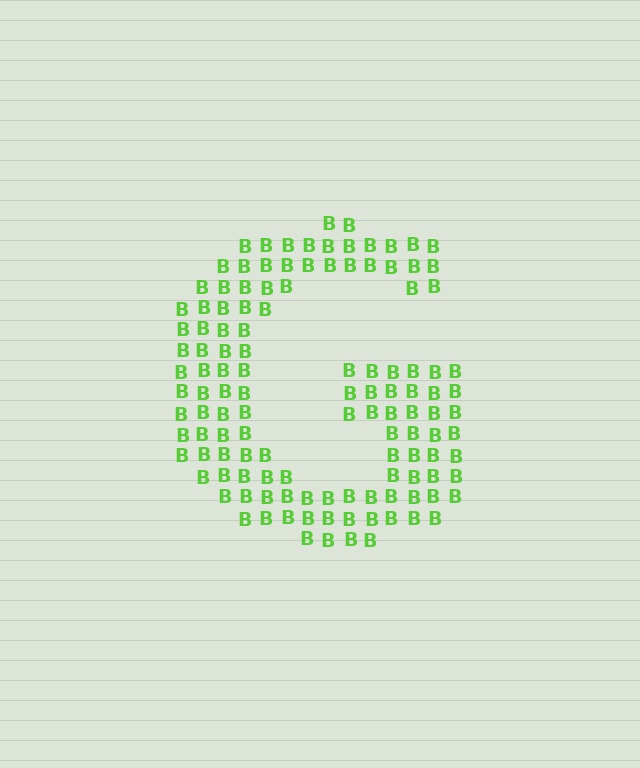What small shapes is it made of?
It is made of small letter B's.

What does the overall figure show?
The overall figure shows the letter G.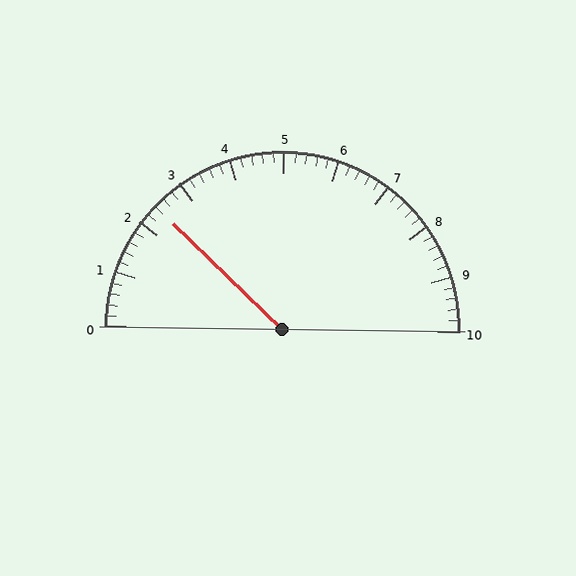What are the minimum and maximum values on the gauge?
The gauge ranges from 0 to 10.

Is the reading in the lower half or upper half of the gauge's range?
The reading is in the lower half of the range (0 to 10).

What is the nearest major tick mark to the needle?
The nearest major tick mark is 2.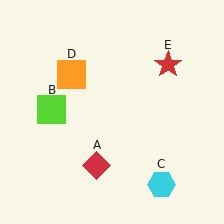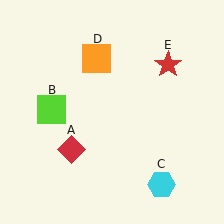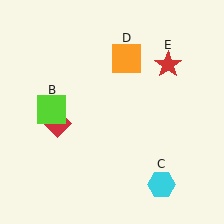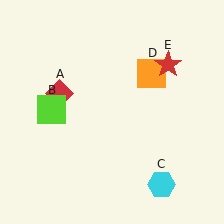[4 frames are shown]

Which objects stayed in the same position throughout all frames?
Lime square (object B) and cyan hexagon (object C) and red star (object E) remained stationary.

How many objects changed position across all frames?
2 objects changed position: red diamond (object A), orange square (object D).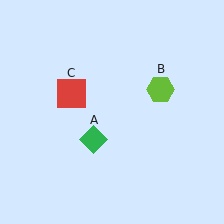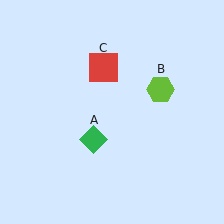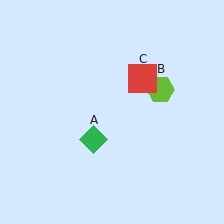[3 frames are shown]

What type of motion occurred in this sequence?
The red square (object C) rotated clockwise around the center of the scene.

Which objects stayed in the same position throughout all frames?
Green diamond (object A) and lime hexagon (object B) remained stationary.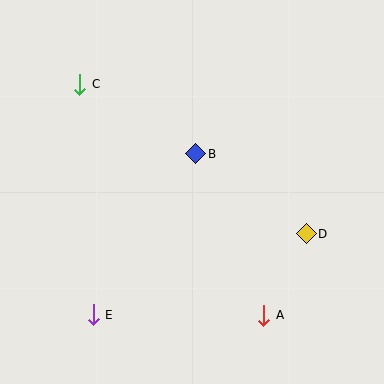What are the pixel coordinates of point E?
Point E is at (93, 315).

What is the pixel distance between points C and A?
The distance between C and A is 295 pixels.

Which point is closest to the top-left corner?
Point C is closest to the top-left corner.